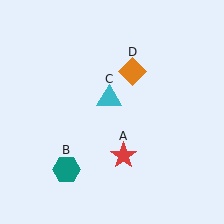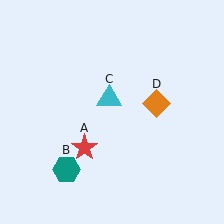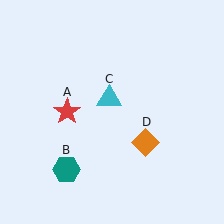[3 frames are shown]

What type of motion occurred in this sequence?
The red star (object A), orange diamond (object D) rotated clockwise around the center of the scene.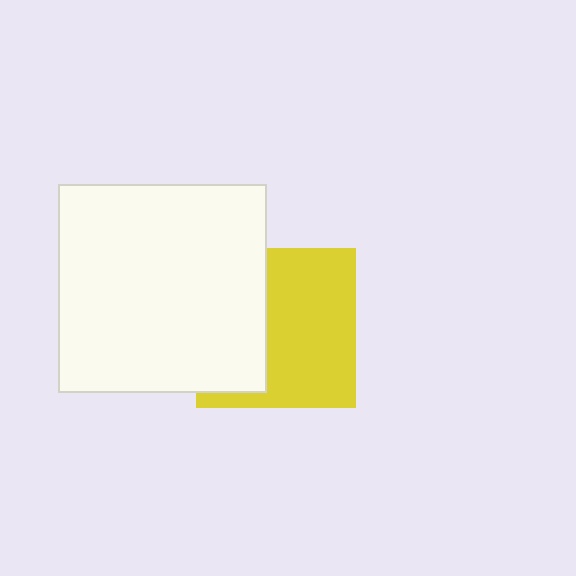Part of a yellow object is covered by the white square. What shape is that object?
It is a square.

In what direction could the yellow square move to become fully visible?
The yellow square could move right. That would shift it out from behind the white square entirely.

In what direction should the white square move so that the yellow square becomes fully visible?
The white square should move left. That is the shortest direction to clear the overlap and leave the yellow square fully visible.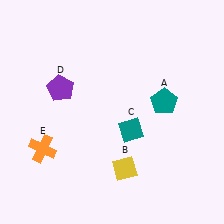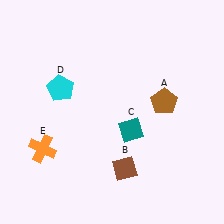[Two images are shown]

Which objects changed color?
A changed from teal to brown. B changed from yellow to brown. D changed from purple to cyan.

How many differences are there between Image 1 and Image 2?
There are 3 differences between the two images.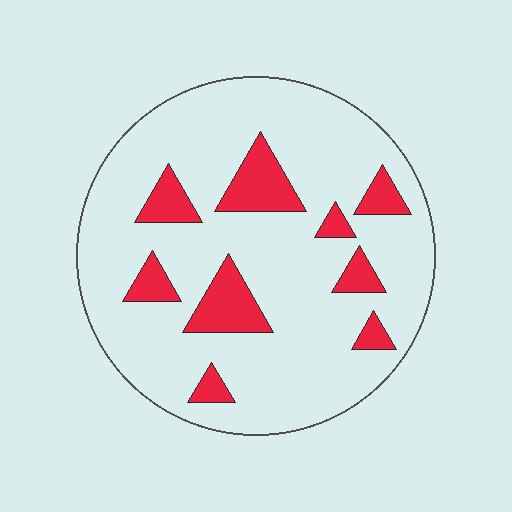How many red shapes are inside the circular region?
9.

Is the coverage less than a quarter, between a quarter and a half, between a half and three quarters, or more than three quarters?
Less than a quarter.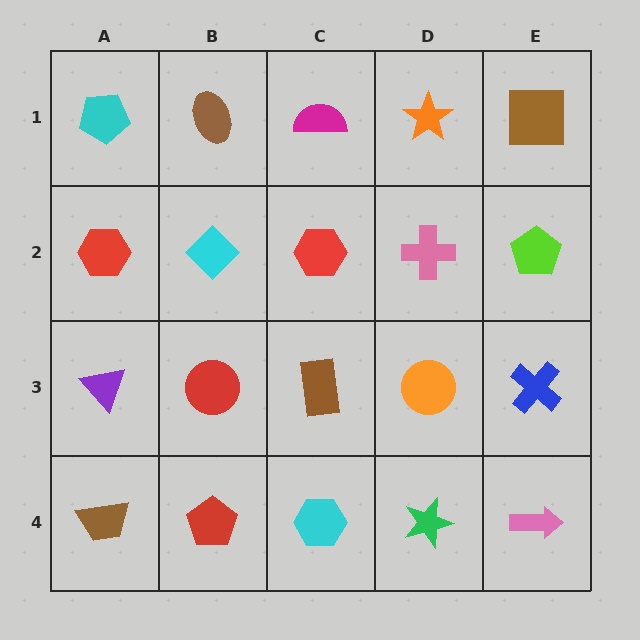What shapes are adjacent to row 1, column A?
A red hexagon (row 2, column A), a brown ellipse (row 1, column B).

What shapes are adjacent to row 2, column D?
An orange star (row 1, column D), an orange circle (row 3, column D), a red hexagon (row 2, column C), a lime pentagon (row 2, column E).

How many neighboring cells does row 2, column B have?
4.